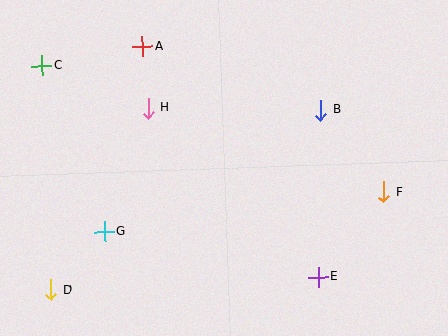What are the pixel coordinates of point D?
Point D is at (51, 290).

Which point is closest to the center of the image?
Point H at (148, 108) is closest to the center.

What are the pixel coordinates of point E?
Point E is at (318, 277).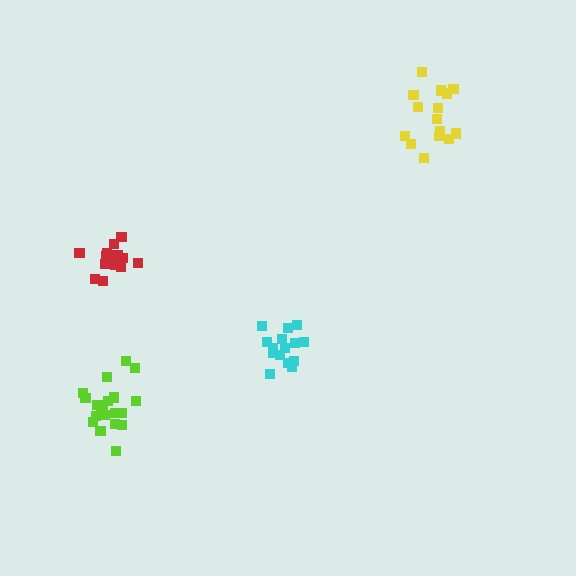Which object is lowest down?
The lime cluster is bottommost.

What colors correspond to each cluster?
The clusters are colored: cyan, lime, yellow, red.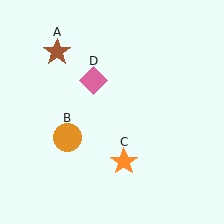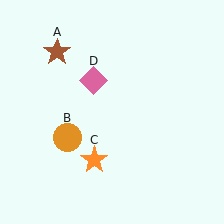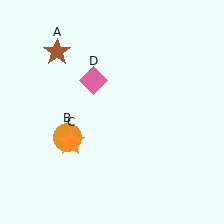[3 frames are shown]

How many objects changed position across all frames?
1 object changed position: orange star (object C).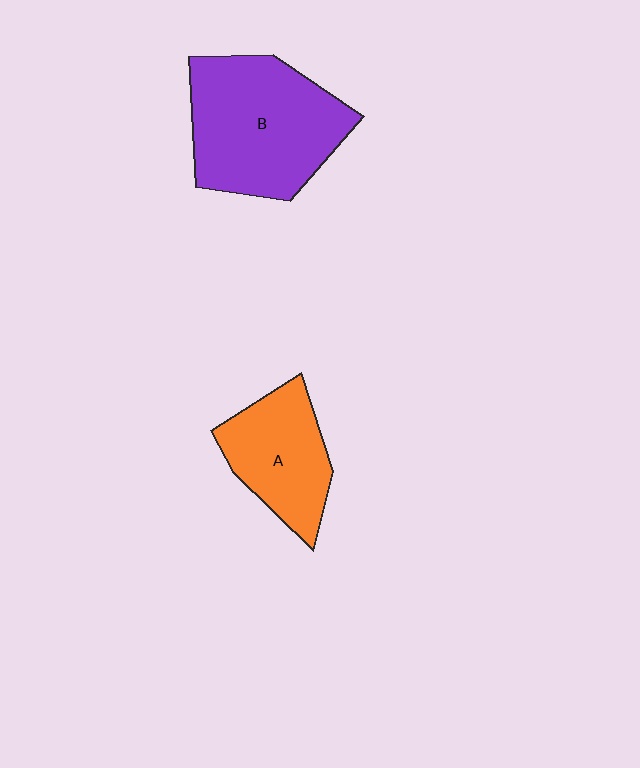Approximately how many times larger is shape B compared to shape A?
Approximately 1.6 times.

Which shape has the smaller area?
Shape A (orange).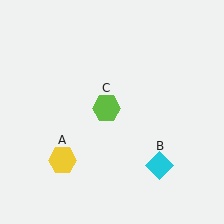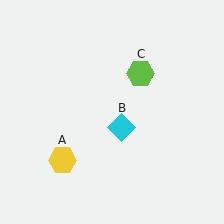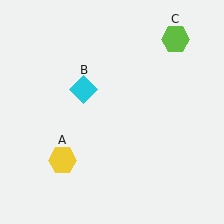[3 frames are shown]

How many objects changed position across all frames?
2 objects changed position: cyan diamond (object B), lime hexagon (object C).